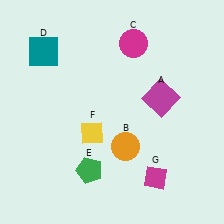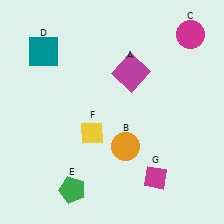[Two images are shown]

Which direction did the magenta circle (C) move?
The magenta circle (C) moved right.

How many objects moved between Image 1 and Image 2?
3 objects moved between the two images.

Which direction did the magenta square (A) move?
The magenta square (A) moved left.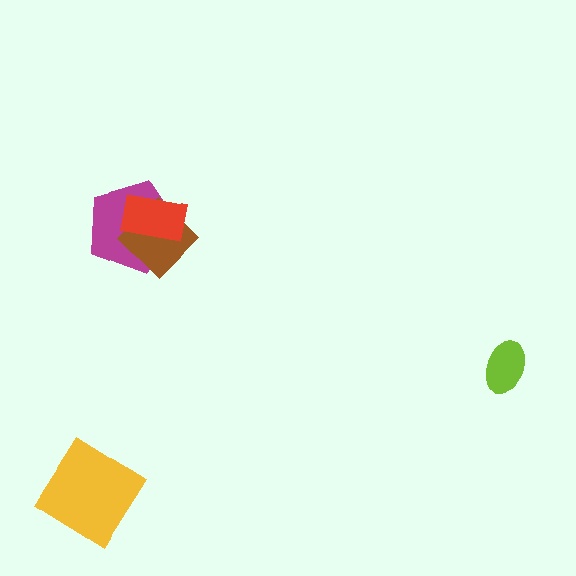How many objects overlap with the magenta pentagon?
2 objects overlap with the magenta pentagon.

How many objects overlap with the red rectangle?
2 objects overlap with the red rectangle.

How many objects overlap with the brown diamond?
2 objects overlap with the brown diamond.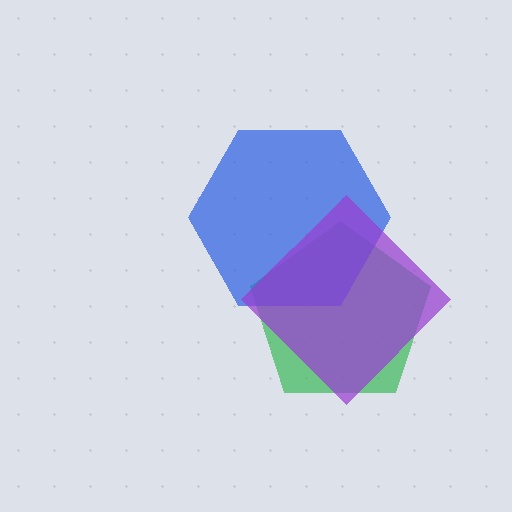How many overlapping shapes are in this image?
There are 3 overlapping shapes in the image.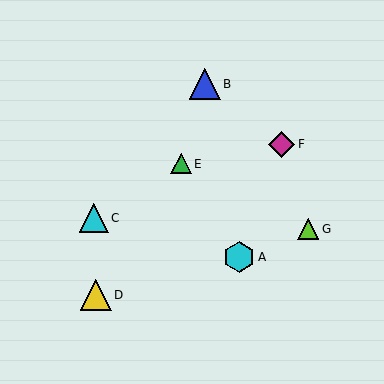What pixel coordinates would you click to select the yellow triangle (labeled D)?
Click at (96, 295) to select the yellow triangle D.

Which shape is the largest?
The cyan hexagon (labeled A) is the largest.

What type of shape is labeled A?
Shape A is a cyan hexagon.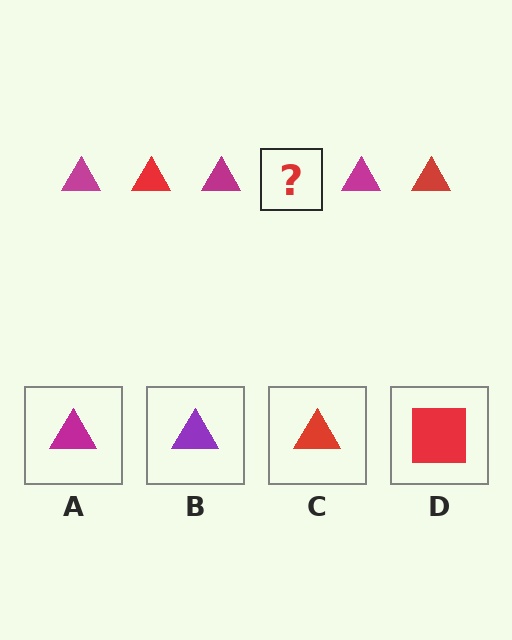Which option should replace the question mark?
Option C.